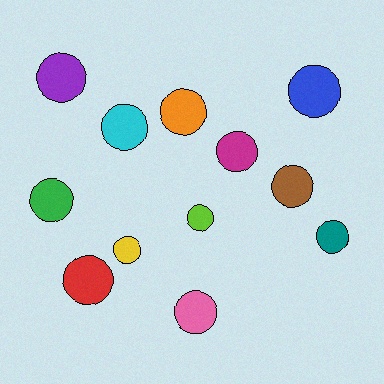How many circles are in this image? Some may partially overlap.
There are 12 circles.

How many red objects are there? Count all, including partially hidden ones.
There is 1 red object.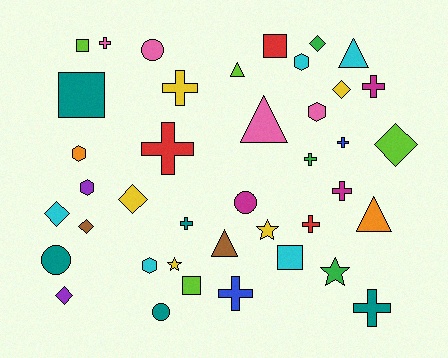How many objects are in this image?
There are 40 objects.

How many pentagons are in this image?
There are no pentagons.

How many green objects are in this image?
There are 3 green objects.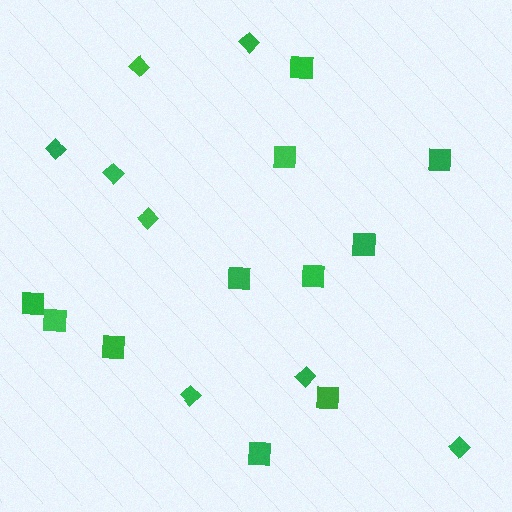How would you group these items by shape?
There are 2 groups: one group of squares (11) and one group of diamonds (8).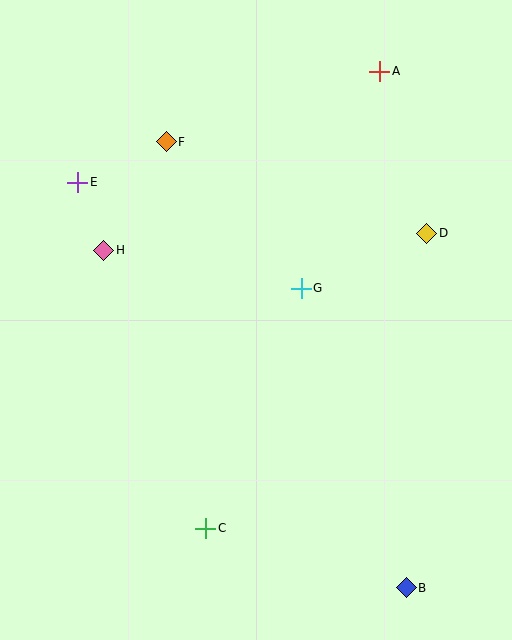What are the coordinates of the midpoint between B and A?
The midpoint between B and A is at (393, 330).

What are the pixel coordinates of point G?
Point G is at (301, 288).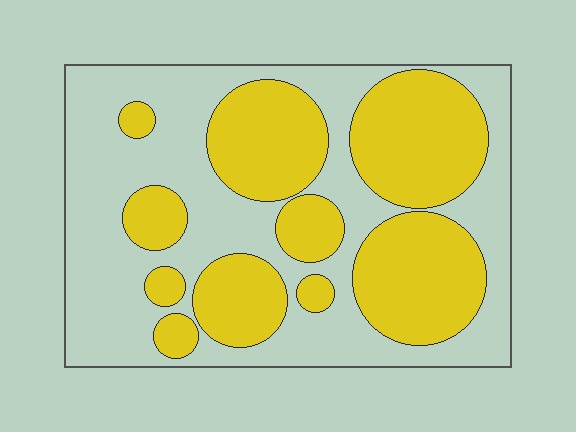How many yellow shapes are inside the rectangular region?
10.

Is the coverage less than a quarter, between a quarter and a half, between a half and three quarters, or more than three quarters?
Between a quarter and a half.